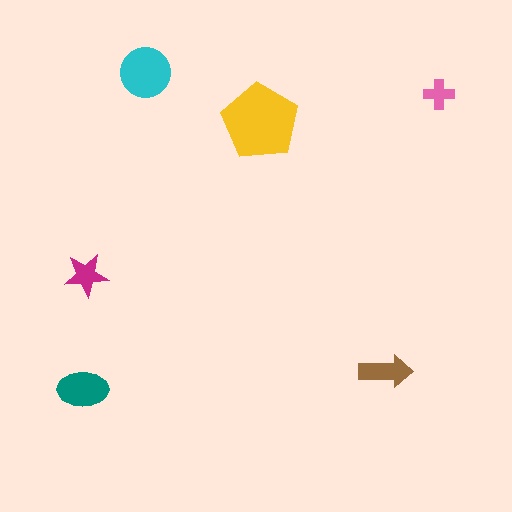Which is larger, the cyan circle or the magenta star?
The cyan circle.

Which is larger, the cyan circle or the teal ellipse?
The cyan circle.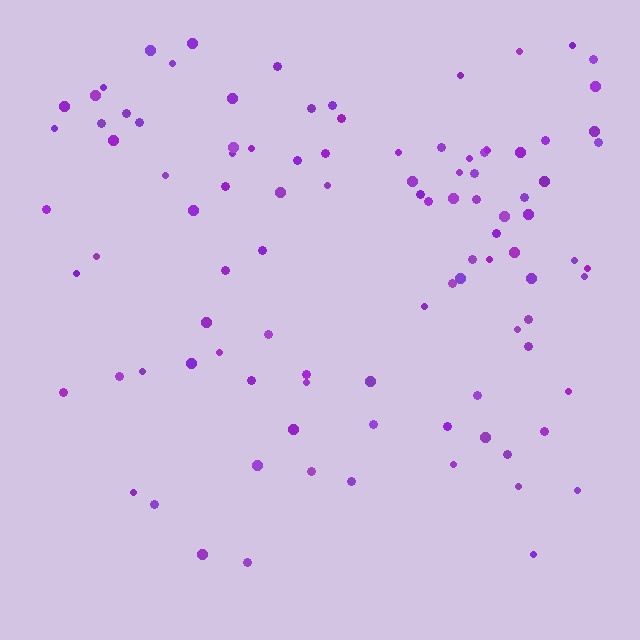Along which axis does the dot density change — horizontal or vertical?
Vertical.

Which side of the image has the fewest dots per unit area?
The bottom.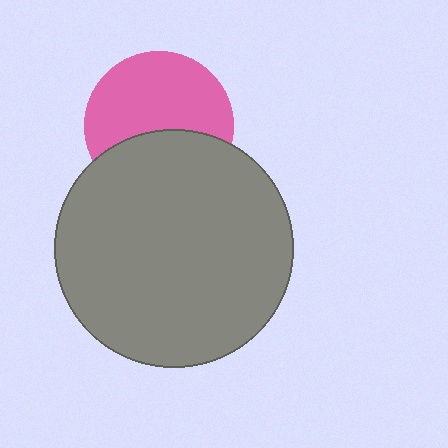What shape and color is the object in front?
The object in front is a gray circle.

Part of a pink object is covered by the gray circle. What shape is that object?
It is a circle.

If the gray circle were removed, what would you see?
You would see the complete pink circle.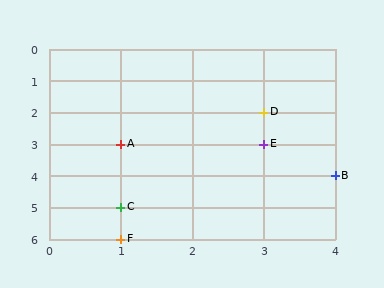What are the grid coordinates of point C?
Point C is at grid coordinates (1, 5).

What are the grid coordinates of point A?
Point A is at grid coordinates (1, 3).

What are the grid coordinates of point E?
Point E is at grid coordinates (3, 3).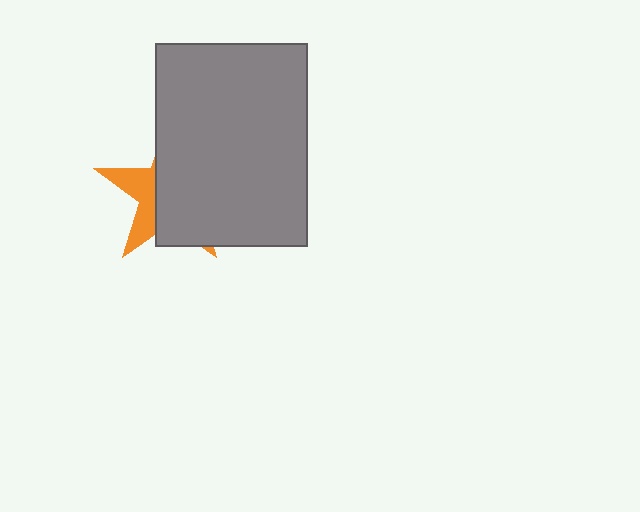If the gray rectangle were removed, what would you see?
You would see the complete orange star.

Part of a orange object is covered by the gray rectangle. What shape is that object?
It is a star.